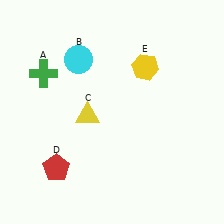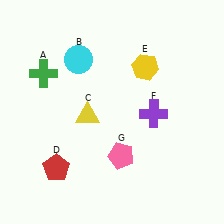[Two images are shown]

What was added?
A purple cross (F), a pink pentagon (G) were added in Image 2.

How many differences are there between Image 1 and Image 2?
There are 2 differences between the two images.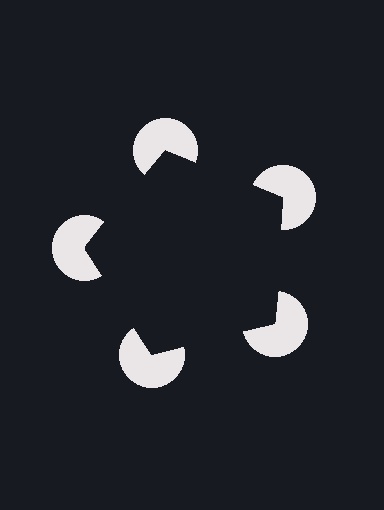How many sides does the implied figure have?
5 sides.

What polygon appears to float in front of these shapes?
An illusory pentagon — its edges are inferred from the aligned wedge cuts in the pac-man discs, not physically drawn.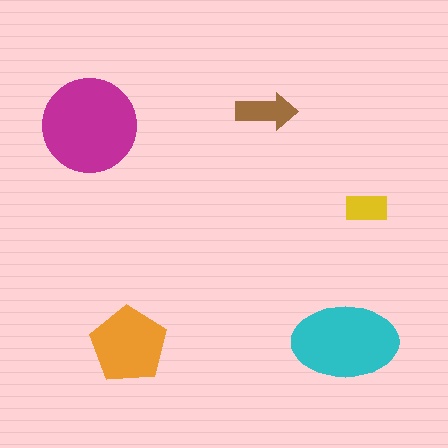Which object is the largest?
The magenta circle.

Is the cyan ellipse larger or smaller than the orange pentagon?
Larger.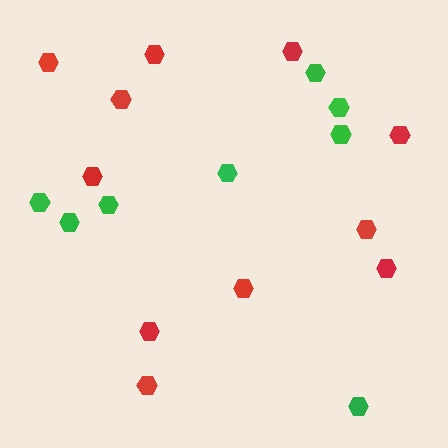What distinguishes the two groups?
There are 2 groups: one group of green hexagons (8) and one group of red hexagons (11).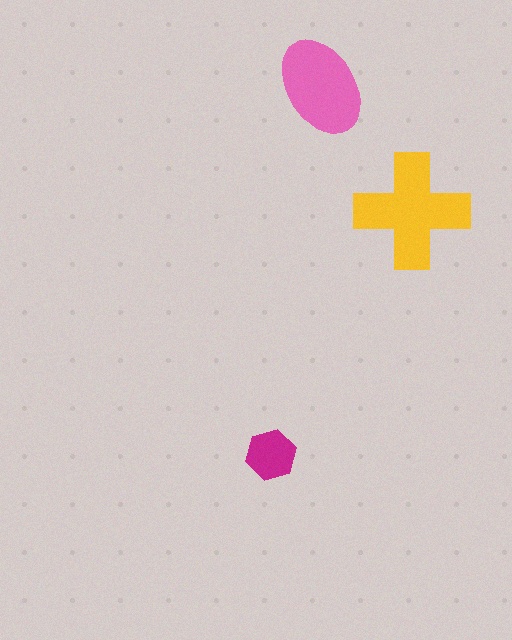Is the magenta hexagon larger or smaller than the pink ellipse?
Smaller.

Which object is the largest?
The yellow cross.